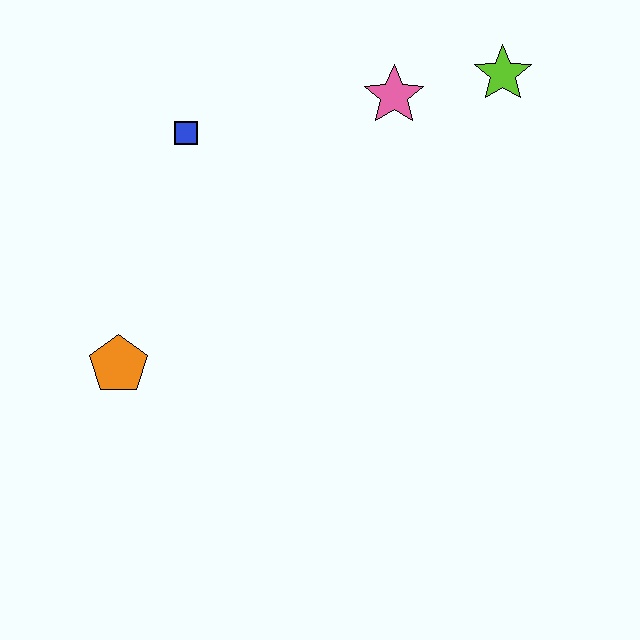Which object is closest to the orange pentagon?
The blue square is closest to the orange pentagon.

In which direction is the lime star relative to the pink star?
The lime star is to the right of the pink star.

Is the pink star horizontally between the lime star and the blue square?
Yes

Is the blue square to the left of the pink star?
Yes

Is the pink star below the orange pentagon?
No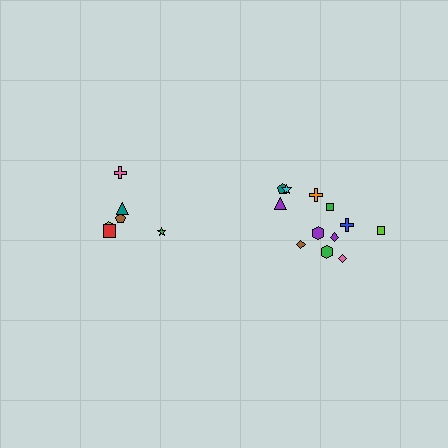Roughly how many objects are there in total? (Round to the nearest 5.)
Roughly 20 objects in total.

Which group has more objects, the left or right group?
The right group.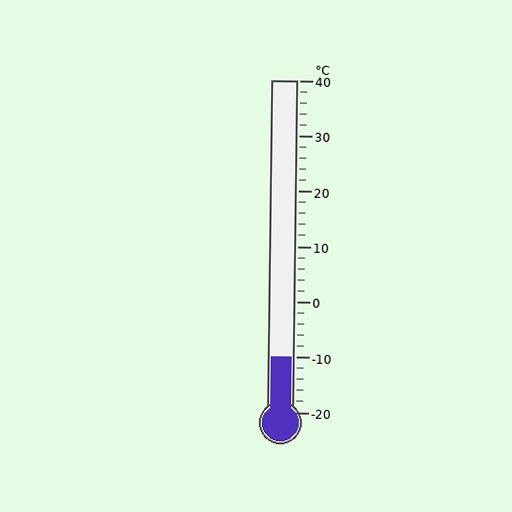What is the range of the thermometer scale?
The thermometer scale ranges from -20°C to 40°C.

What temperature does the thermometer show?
The thermometer shows approximately -10°C.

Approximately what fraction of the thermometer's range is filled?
The thermometer is filled to approximately 15% of its range.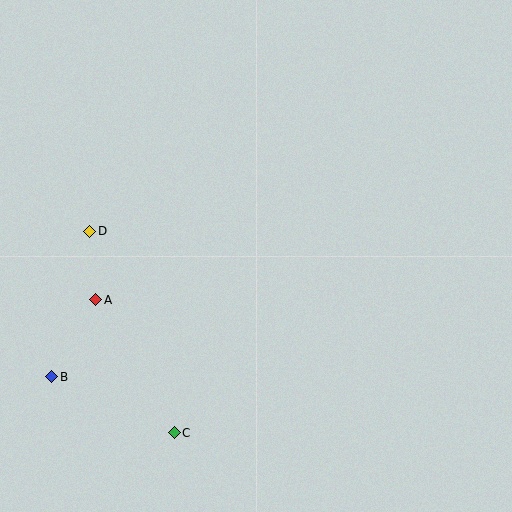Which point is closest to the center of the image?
Point A at (96, 300) is closest to the center.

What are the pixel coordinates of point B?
Point B is at (52, 377).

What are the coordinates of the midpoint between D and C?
The midpoint between D and C is at (132, 332).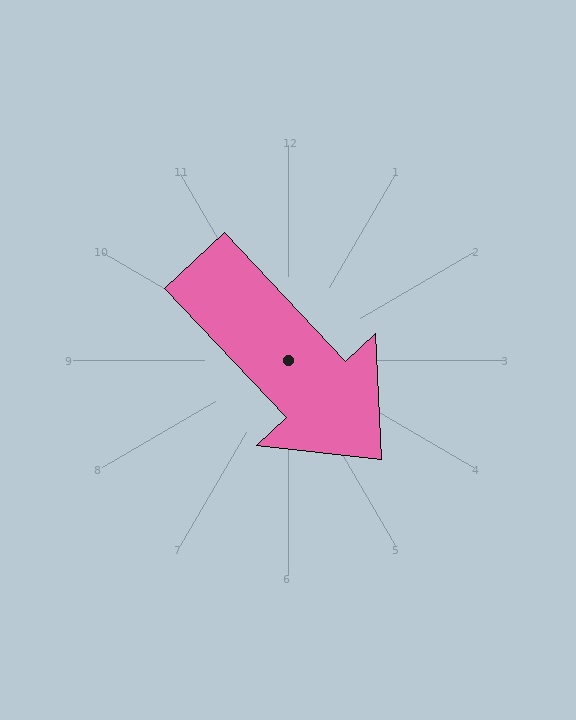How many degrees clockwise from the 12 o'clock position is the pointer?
Approximately 137 degrees.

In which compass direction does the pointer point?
Southeast.